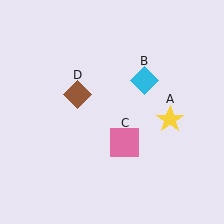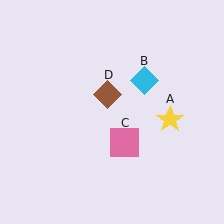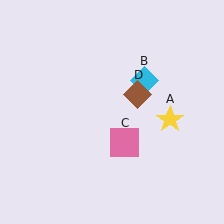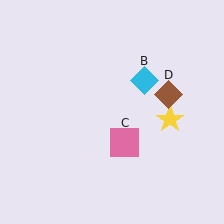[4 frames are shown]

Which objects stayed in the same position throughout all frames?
Yellow star (object A) and cyan diamond (object B) and pink square (object C) remained stationary.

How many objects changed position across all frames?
1 object changed position: brown diamond (object D).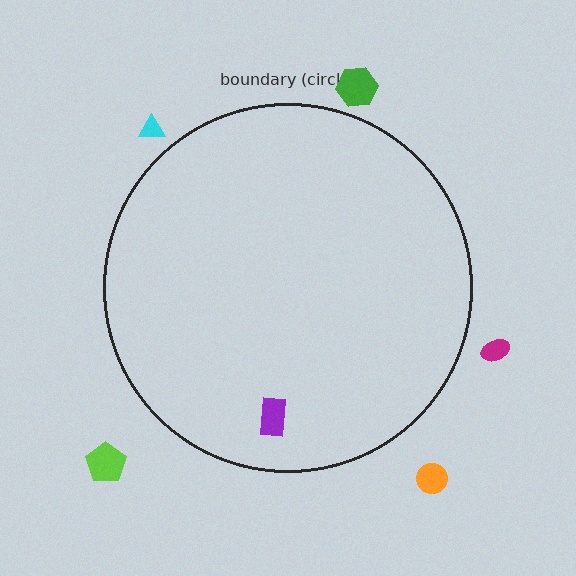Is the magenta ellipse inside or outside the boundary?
Outside.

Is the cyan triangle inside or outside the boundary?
Outside.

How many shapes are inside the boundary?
1 inside, 5 outside.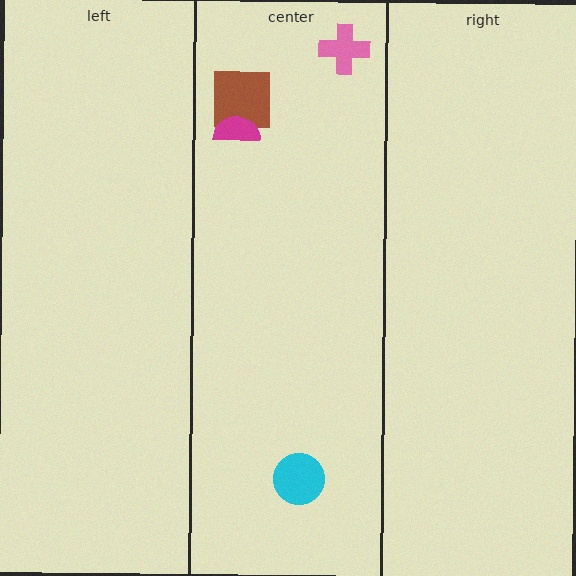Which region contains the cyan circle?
The center region.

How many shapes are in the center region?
4.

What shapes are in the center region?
The pink cross, the brown square, the magenta semicircle, the cyan circle.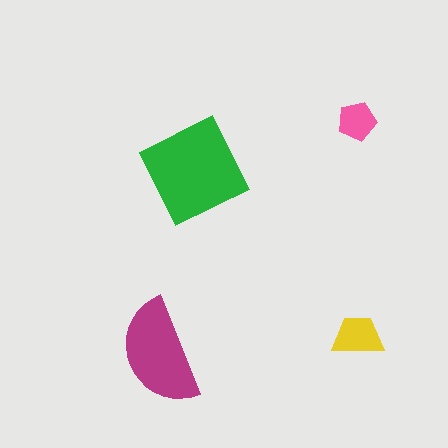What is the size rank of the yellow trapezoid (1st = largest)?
3rd.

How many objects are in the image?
There are 4 objects in the image.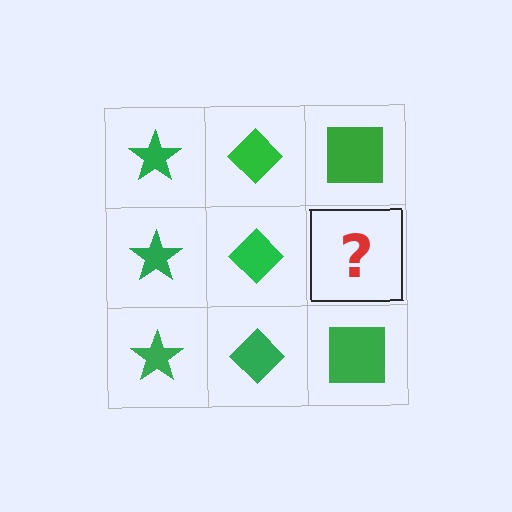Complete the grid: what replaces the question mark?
The question mark should be replaced with a green square.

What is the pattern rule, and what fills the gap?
The rule is that each column has a consistent shape. The gap should be filled with a green square.